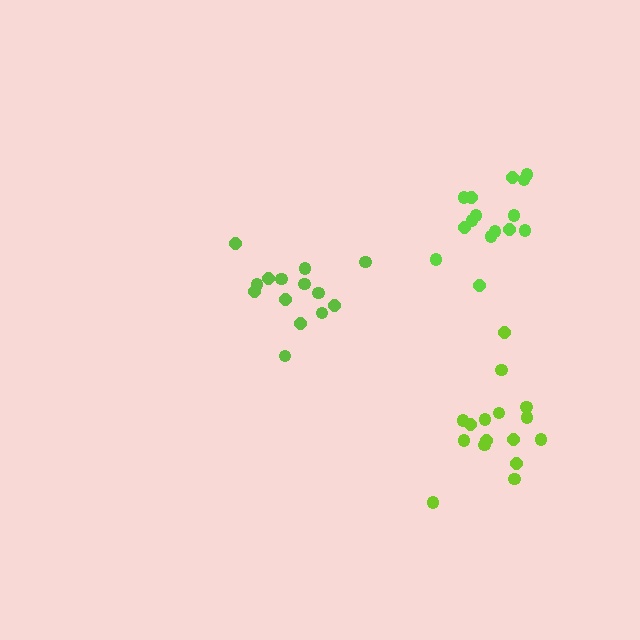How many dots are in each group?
Group 1: 15 dots, Group 2: 16 dots, Group 3: 14 dots (45 total).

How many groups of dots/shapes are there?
There are 3 groups.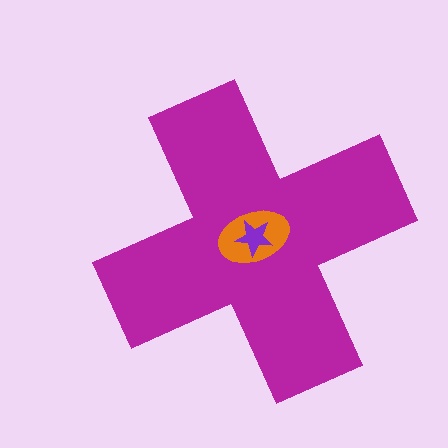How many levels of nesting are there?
3.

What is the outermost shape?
The magenta cross.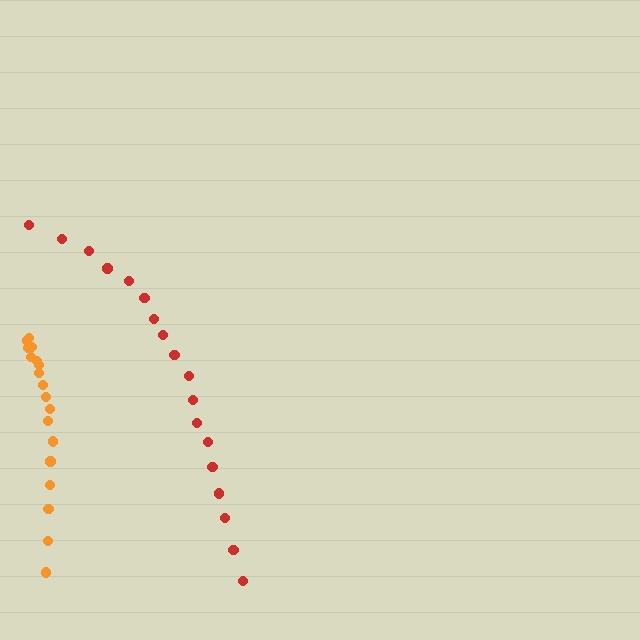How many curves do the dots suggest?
There are 2 distinct paths.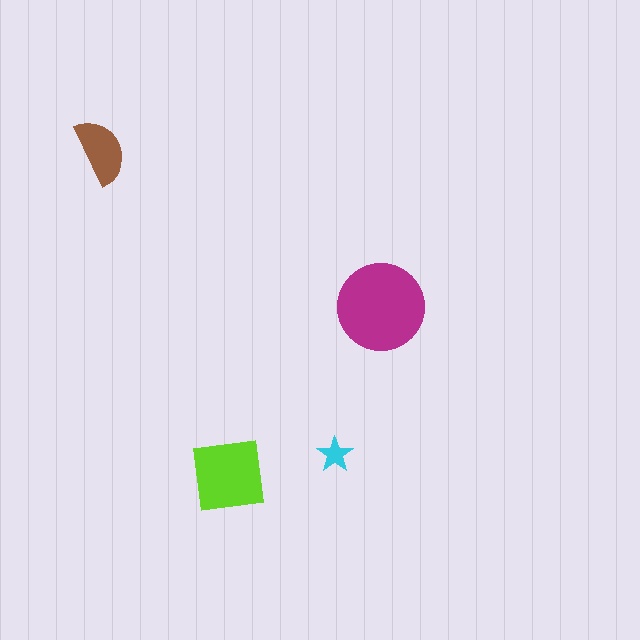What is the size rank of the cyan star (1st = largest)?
4th.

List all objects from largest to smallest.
The magenta circle, the lime square, the brown semicircle, the cyan star.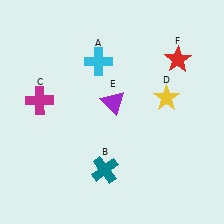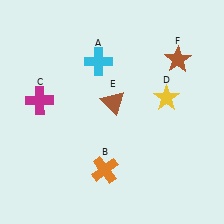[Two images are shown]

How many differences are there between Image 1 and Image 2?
There are 3 differences between the two images.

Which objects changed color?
B changed from teal to orange. E changed from purple to brown. F changed from red to brown.